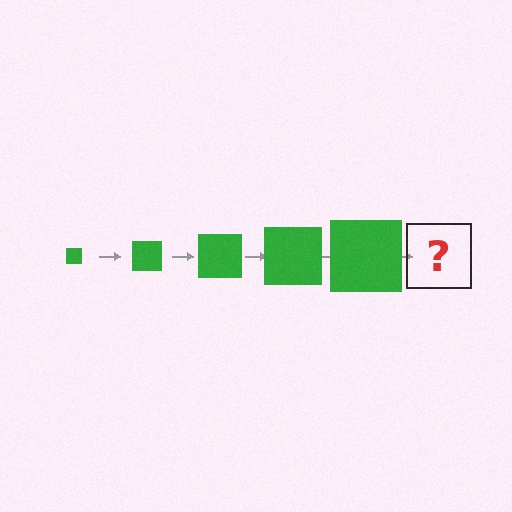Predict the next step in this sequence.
The next step is a green square, larger than the previous one.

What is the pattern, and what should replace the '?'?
The pattern is that the square gets progressively larger each step. The '?' should be a green square, larger than the previous one.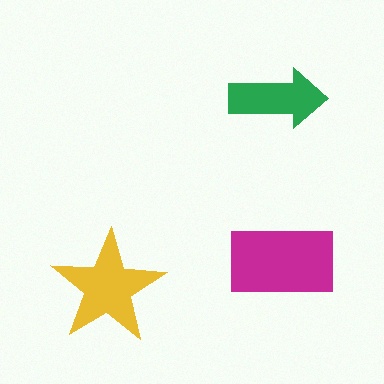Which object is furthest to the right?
The magenta rectangle is rightmost.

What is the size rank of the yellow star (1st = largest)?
2nd.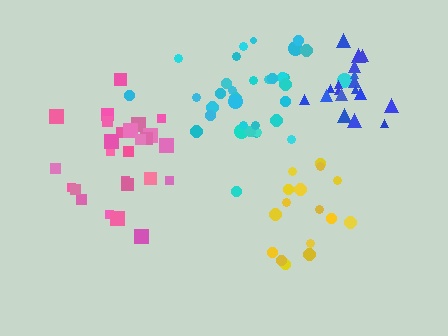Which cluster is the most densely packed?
Yellow.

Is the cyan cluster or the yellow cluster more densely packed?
Yellow.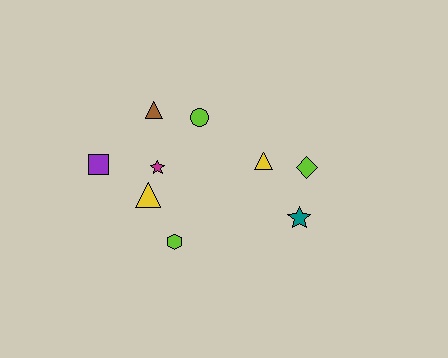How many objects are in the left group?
There are 6 objects.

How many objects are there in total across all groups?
There are 9 objects.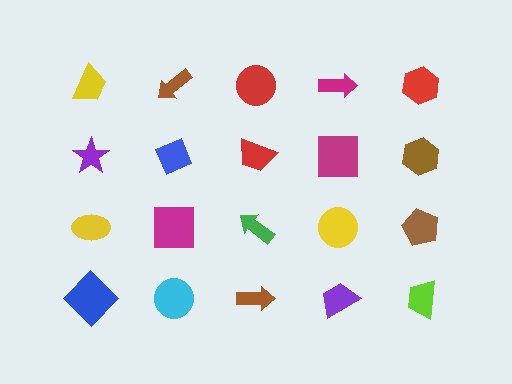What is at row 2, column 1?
A purple star.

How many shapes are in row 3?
5 shapes.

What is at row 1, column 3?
A red circle.